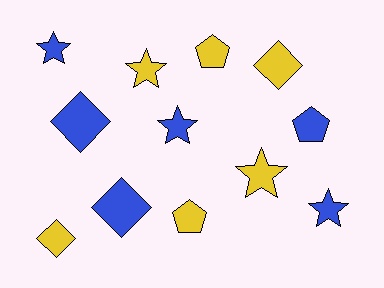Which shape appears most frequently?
Star, with 5 objects.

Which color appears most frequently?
Yellow, with 6 objects.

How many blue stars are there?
There are 3 blue stars.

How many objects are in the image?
There are 12 objects.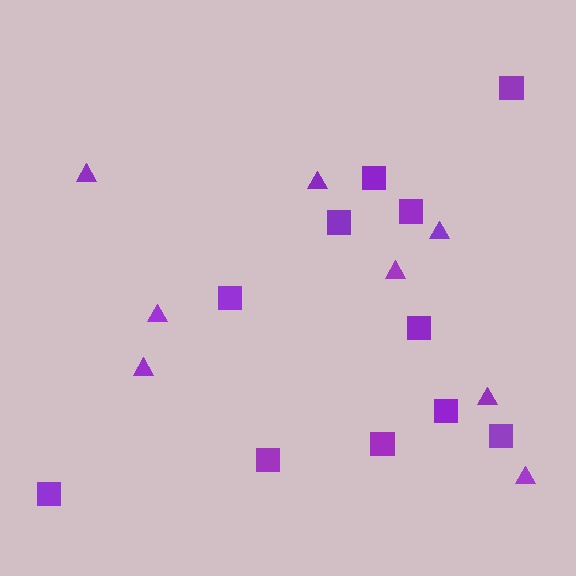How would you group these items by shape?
There are 2 groups: one group of squares (11) and one group of triangles (8).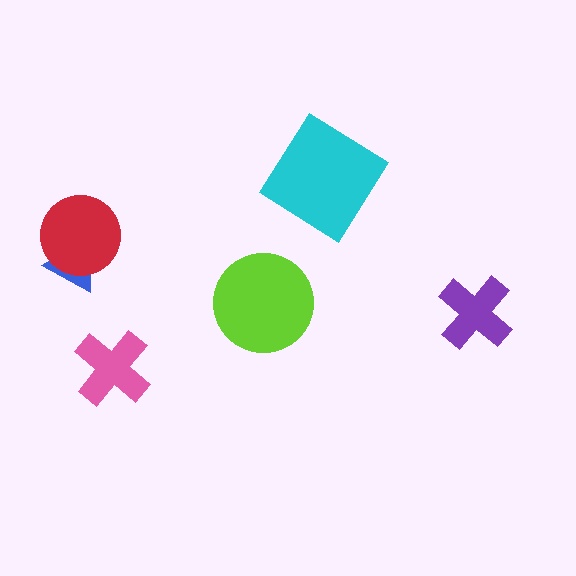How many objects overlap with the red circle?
1 object overlaps with the red circle.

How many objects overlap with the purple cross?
0 objects overlap with the purple cross.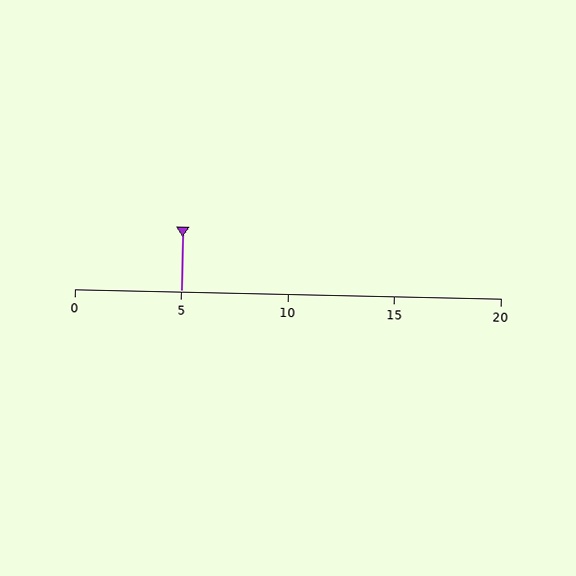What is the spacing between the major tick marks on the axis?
The major ticks are spaced 5 apart.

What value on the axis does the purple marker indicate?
The marker indicates approximately 5.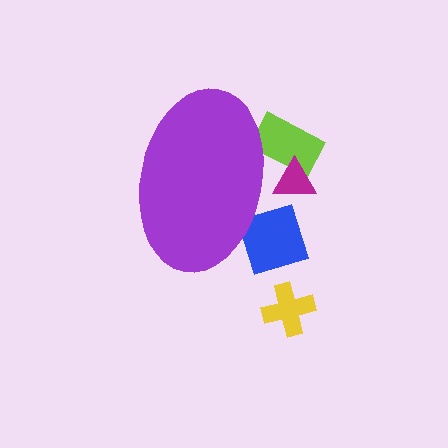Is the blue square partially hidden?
Yes, the blue square is partially hidden behind the purple ellipse.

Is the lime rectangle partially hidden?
Yes, the lime rectangle is partially hidden behind the purple ellipse.